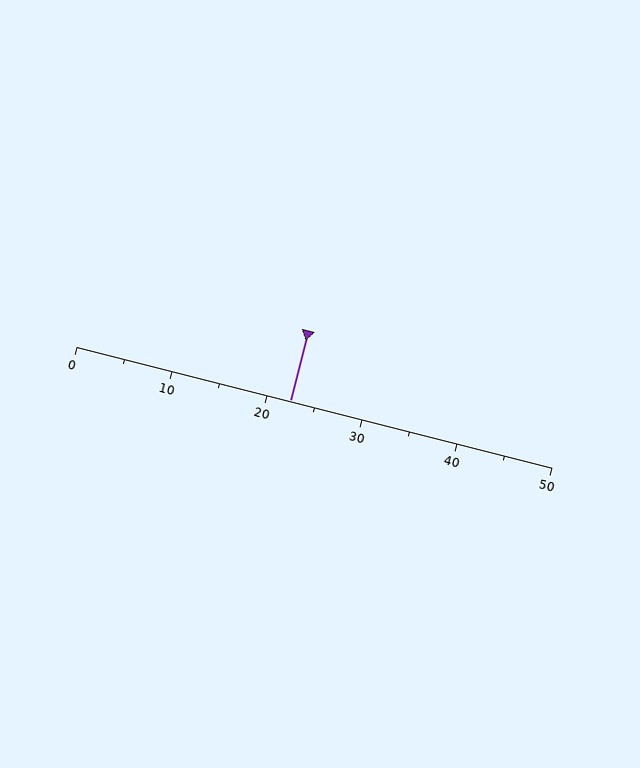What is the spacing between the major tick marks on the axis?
The major ticks are spaced 10 apart.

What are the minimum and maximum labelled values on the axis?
The axis runs from 0 to 50.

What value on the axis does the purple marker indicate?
The marker indicates approximately 22.5.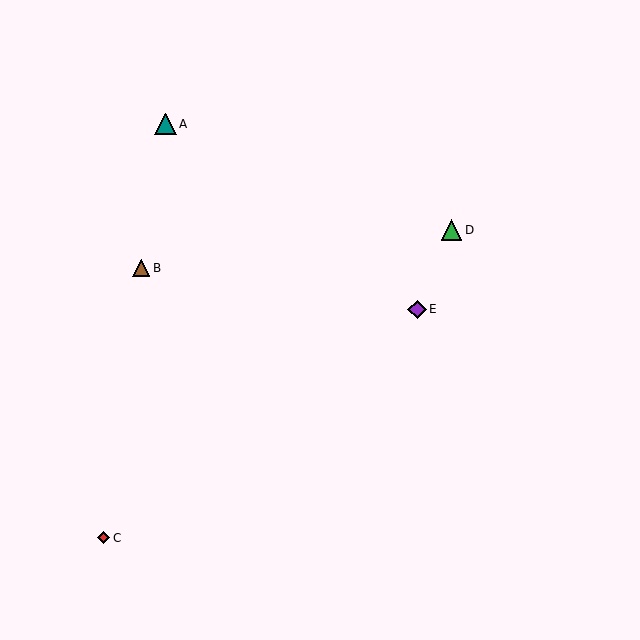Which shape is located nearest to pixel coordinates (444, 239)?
The green triangle (labeled D) at (452, 230) is nearest to that location.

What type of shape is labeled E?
Shape E is a purple diamond.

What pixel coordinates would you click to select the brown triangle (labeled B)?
Click at (141, 268) to select the brown triangle B.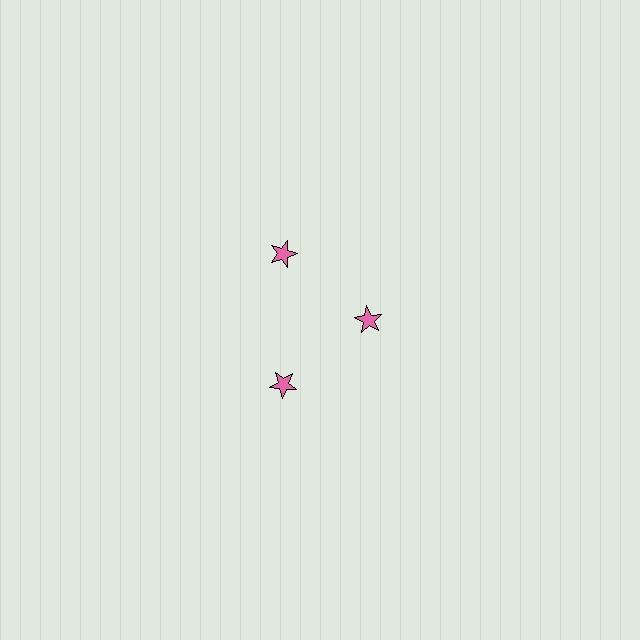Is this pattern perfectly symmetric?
No. The 3 pink stars are arranged in a ring, but one element near the 3 o'clock position is pulled inward toward the center, breaking the 3-fold rotational symmetry.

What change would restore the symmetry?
The symmetry would be restored by moving it outward, back onto the ring so that all 3 stars sit at equal angles and equal distance from the center.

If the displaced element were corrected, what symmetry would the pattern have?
It would have 3-fold rotational symmetry — the pattern would map onto itself every 120 degrees.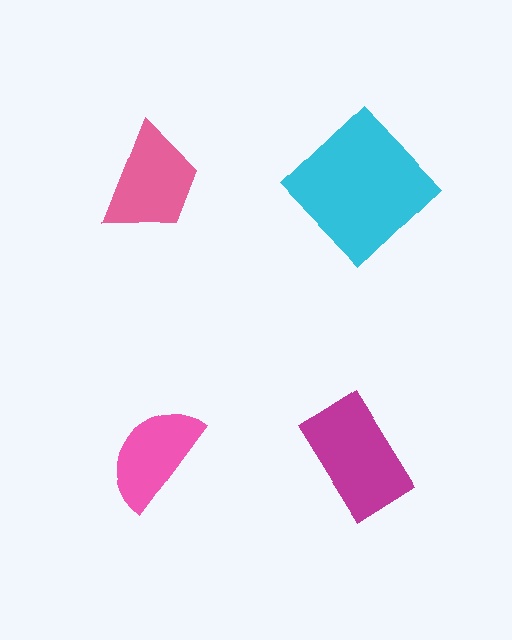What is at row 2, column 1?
A pink semicircle.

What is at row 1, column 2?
A cyan diamond.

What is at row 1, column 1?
A pink trapezoid.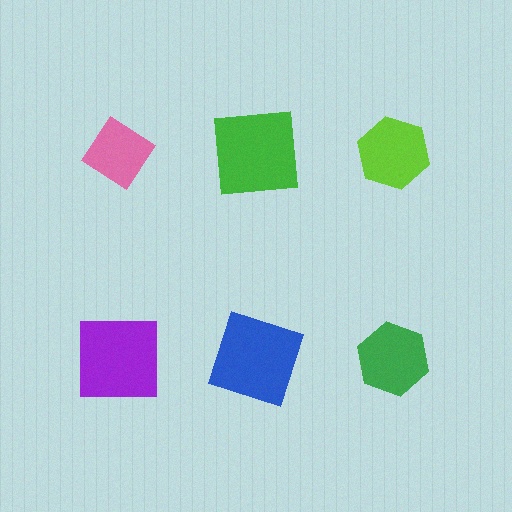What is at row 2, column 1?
A purple square.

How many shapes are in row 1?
3 shapes.